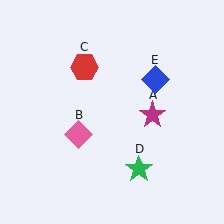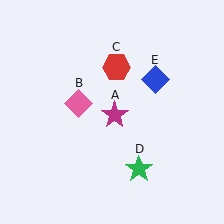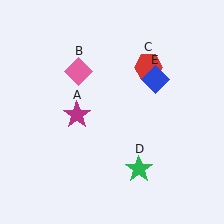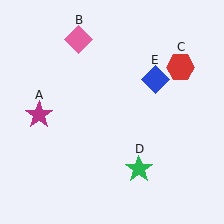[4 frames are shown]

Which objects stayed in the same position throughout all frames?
Green star (object D) and blue diamond (object E) remained stationary.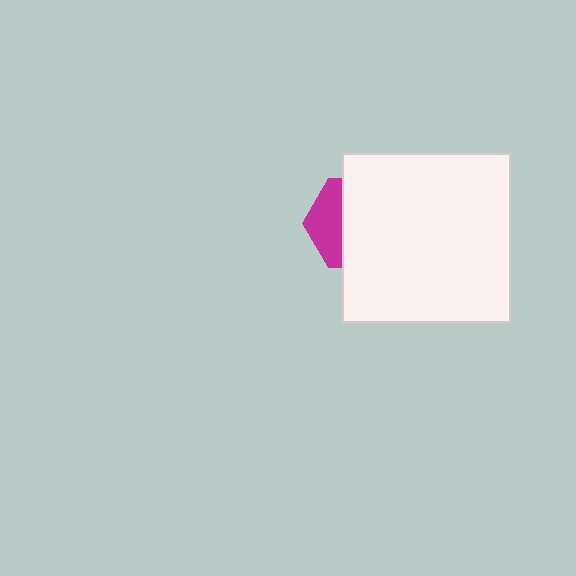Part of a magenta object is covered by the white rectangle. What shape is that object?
It is a hexagon.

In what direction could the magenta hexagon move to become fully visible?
The magenta hexagon could move left. That would shift it out from behind the white rectangle entirely.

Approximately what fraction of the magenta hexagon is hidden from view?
Roughly 66% of the magenta hexagon is hidden behind the white rectangle.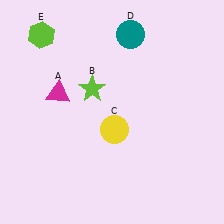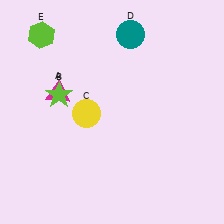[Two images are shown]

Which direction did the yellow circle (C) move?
The yellow circle (C) moved left.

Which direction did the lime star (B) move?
The lime star (B) moved left.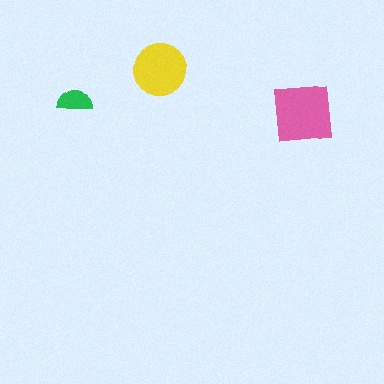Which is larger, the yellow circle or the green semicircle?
The yellow circle.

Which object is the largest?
The pink square.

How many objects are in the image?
There are 3 objects in the image.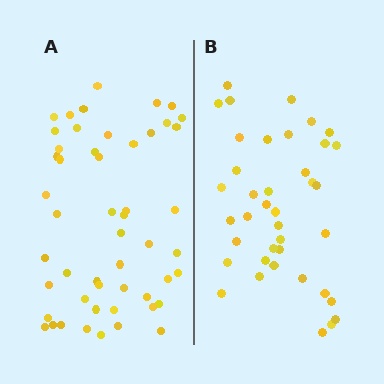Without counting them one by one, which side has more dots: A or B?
Region A (the left region) has more dots.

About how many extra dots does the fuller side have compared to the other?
Region A has roughly 12 or so more dots than region B.